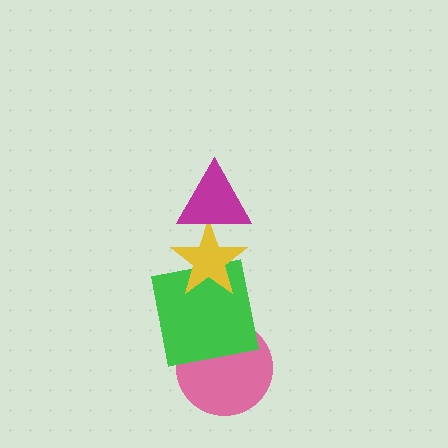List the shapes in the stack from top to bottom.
From top to bottom: the magenta triangle, the yellow star, the green square, the pink circle.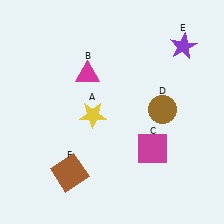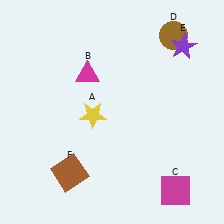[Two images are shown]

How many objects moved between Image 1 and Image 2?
2 objects moved between the two images.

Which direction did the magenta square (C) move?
The magenta square (C) moved down.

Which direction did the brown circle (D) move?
The brown circle (D) moved up.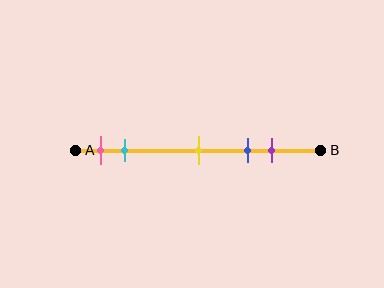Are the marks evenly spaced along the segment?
No, the marks are not evenly spaced.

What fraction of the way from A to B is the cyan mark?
The cyan mark is approximately 20% (0.2) of the way from A to B.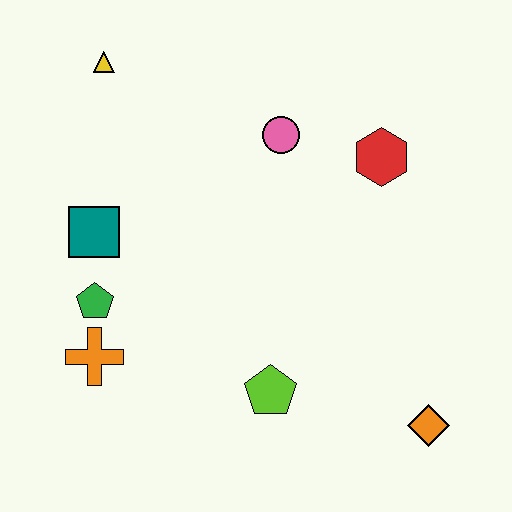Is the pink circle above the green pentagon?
Yes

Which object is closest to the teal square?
The green pentagon is closest to the teal square.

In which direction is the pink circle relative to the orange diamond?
The pink circle is above the orange diamond.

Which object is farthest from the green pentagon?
The orange diamond is farthest from the green pentagon.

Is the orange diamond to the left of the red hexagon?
No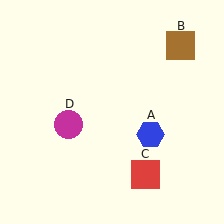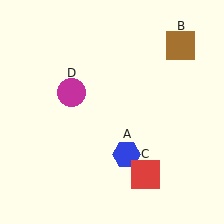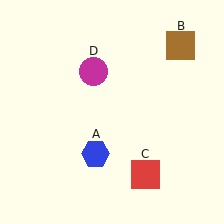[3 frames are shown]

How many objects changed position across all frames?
2 objects changed position: blue hexagon (object A), magenta circle (object D).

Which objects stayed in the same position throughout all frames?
Brown square (object B) and red square (object C) remained stationary.